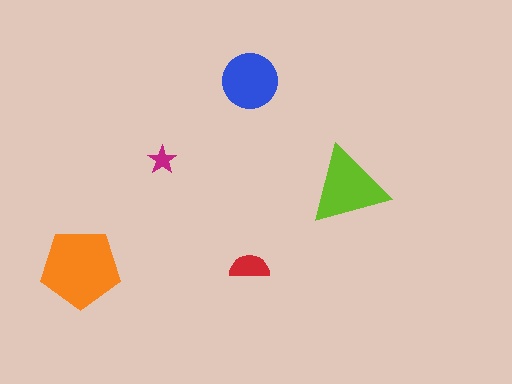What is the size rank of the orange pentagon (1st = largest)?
1st.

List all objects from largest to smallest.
The orange pentagon, the lime triangle, the blue circle, the red semicircle, the magenta star.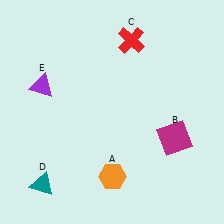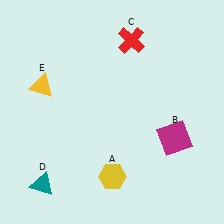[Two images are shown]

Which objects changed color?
A changed from orange to yellow. E changed from purple to yellow.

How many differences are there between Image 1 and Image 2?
There are 2 differences between the two images.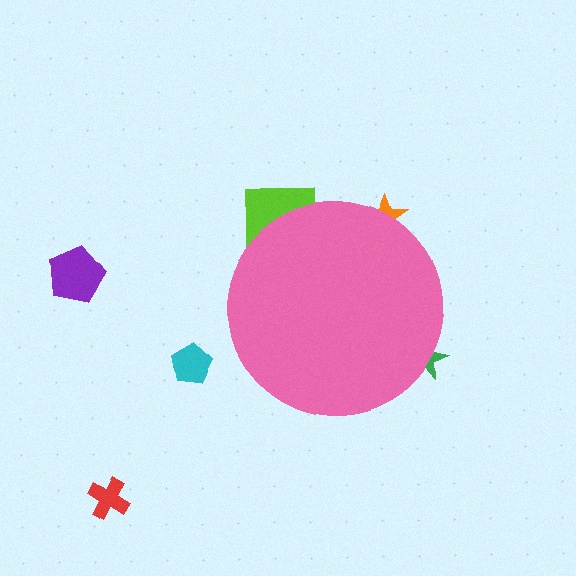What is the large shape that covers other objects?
A pink circle.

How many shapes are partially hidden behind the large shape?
3 shapes are partially hidden.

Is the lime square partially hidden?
Yes, the lime square is partially hidden behind the pink circle.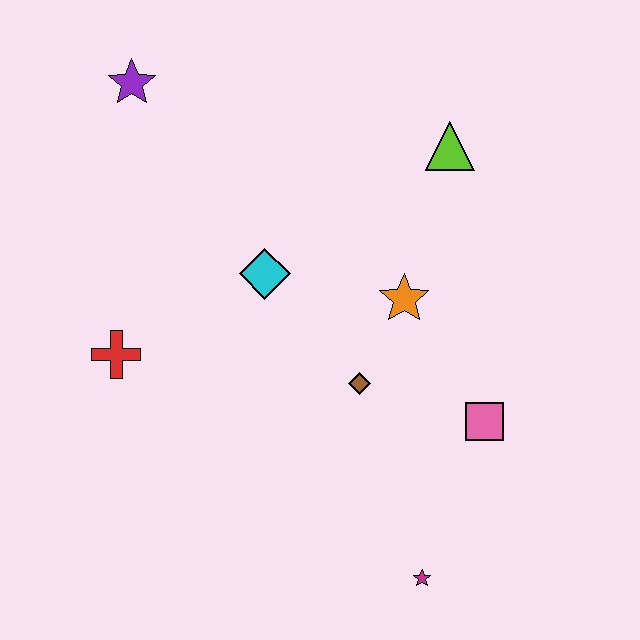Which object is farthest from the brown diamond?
The purple star is farthest from the brown diamond.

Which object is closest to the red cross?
The cyan diamond is closest to the red cross.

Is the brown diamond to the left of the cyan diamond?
No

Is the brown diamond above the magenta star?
Yes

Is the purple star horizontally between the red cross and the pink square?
Yes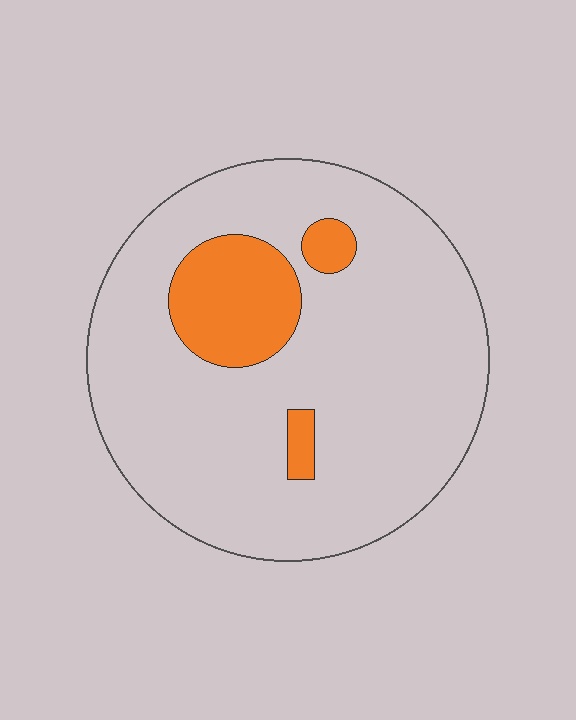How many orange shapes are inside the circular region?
3.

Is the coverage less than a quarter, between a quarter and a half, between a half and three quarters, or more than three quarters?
Less than a quarter.